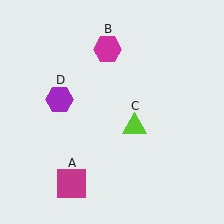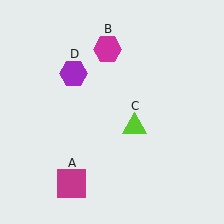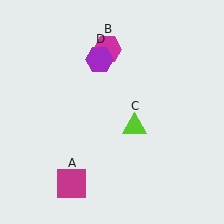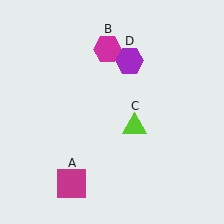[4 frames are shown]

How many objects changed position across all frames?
1 object changed position: purple hexagon (object D).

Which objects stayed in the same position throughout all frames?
Magenta square (object A) and magenta hexagon (object B) and lime triangle (object C) remained stationary.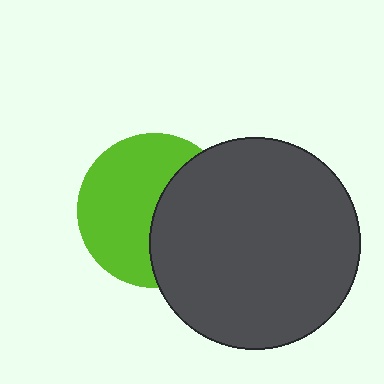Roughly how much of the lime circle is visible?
About half of it is visible (roughly 58%).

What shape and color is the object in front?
The object in front is a dark gray circle.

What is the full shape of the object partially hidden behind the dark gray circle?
The partially hidden object is a lime circle.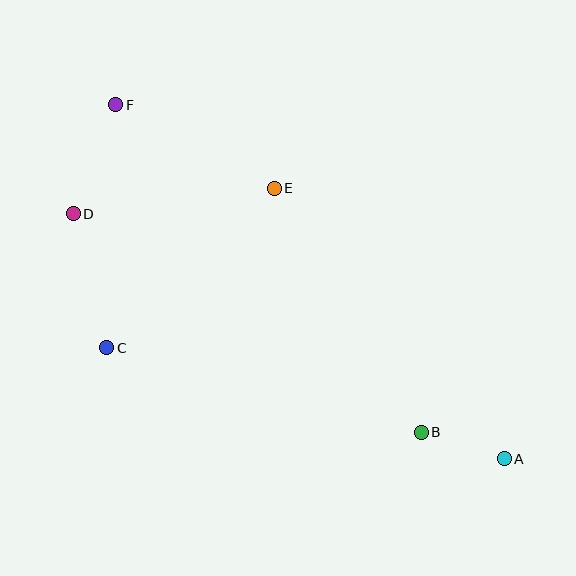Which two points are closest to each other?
Points A and B are closest to each other.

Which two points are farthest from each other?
Points A and F are farthest from each other.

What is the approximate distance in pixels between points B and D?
The distance between B and D is approximately 411 pixels.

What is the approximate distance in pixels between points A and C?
The distance between A and C is approximately 413 pixels.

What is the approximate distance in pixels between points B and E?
The distance between B and E is approximately 285 pixels.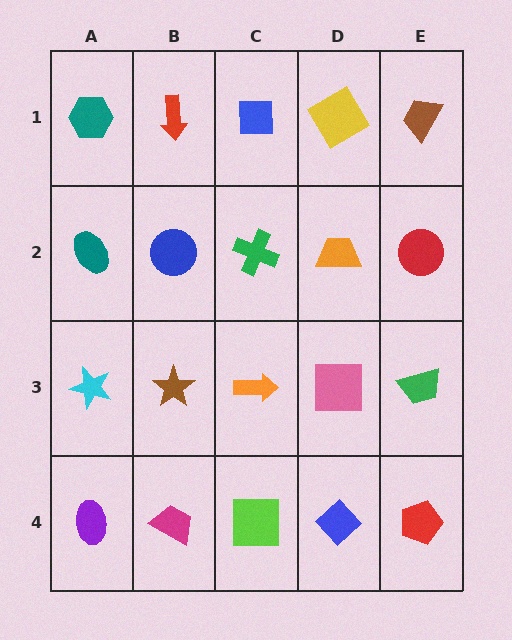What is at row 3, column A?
A cyan star.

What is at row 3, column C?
An orange arrow.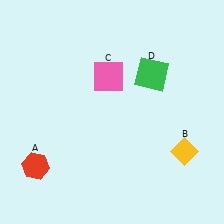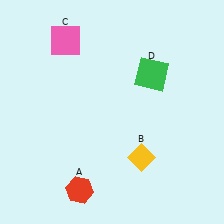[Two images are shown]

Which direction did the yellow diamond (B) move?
The yellow diamond (B) moved left.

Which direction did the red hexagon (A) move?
The red hexagon (A) moved right.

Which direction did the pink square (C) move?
The pink square (C) moved left.